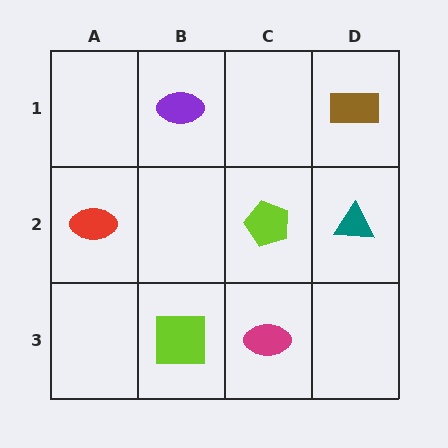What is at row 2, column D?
A teal triangle.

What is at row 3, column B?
A lime square.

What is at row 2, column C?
A lime pentagon.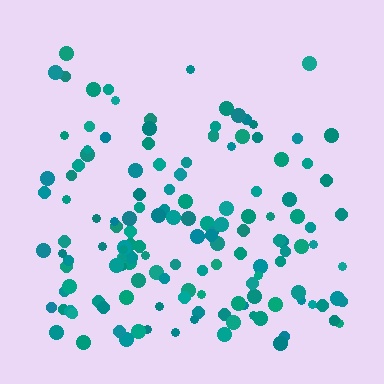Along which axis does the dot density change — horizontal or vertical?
Vertical.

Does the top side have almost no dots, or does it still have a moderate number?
Still a moderate number, just noticeably fewer than the bottom.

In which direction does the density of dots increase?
From top to bottom, with the bottom side densest.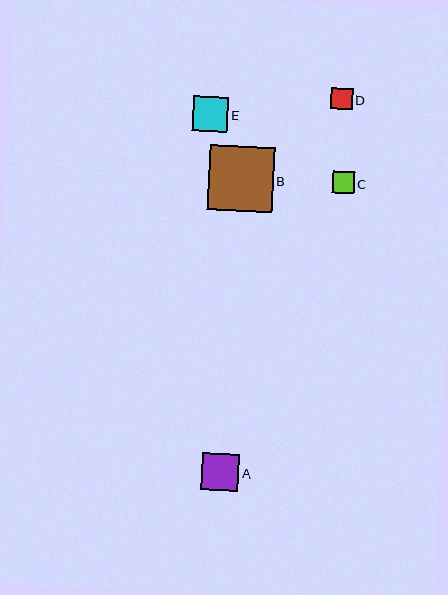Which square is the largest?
Square B is the largest with a size of approximately 65 pixels.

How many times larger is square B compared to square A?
Square B is approximately 1.8 times the size of square A.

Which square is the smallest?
Square D is the smallest with a size of approximately 21 pixels.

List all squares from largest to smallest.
From largest to smallest: B, A, E, C, D.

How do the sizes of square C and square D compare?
Square C and square D are approximately the same size.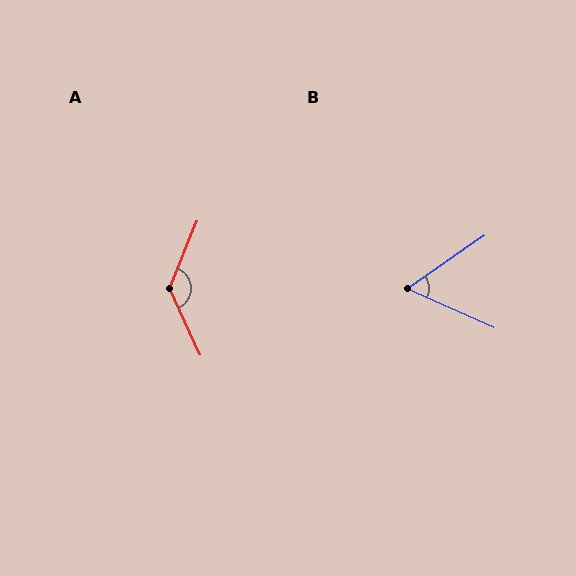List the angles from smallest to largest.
B (59°), A (134°).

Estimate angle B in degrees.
Approximately 59 degrees.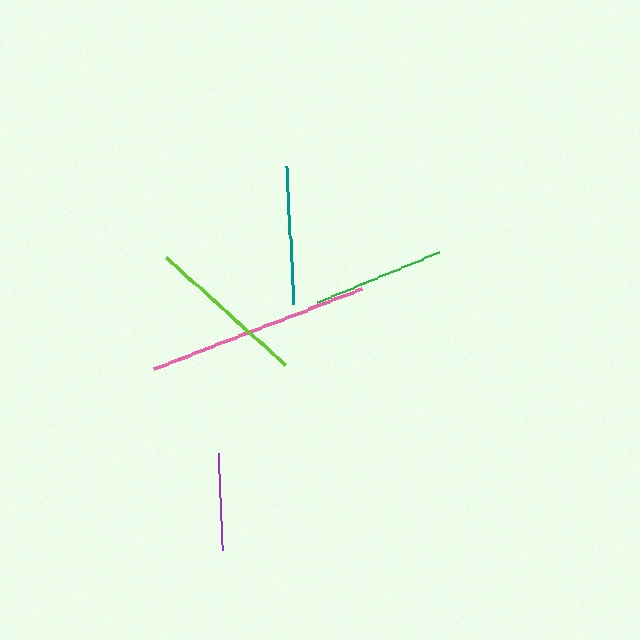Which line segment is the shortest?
The purple line is the shortest at approximately 97 pixels.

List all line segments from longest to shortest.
From longest to shortest: pink, lime, teal, green, purple.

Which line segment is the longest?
The pink line is the longest at approximately 223 pixels.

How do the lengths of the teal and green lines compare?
The teal and green lines are approximately the same length.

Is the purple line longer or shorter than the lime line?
The lime line is longer than the purple line.